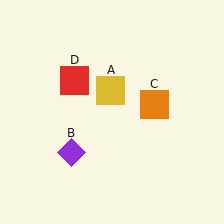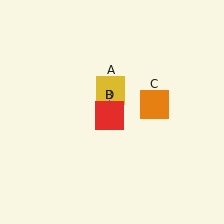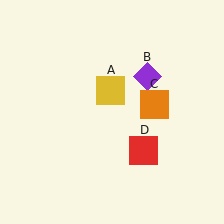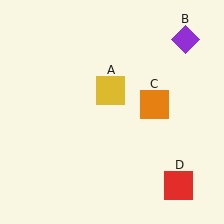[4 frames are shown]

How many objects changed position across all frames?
2 objects changed position: purple diamond (object B), red square (object D).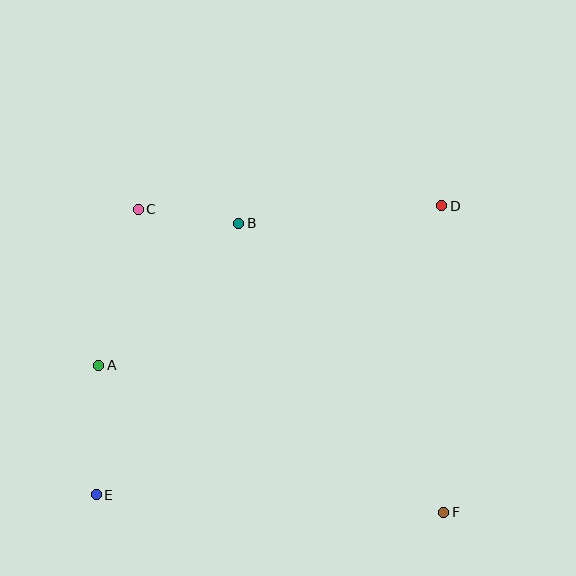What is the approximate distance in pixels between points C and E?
The distance between C and E is approximately 289 pixels.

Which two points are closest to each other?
Points B and C are closest to each other.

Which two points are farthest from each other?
Points D and E are farthest from each other.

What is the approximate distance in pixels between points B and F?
The distance between B and F is approximately 354 pixels.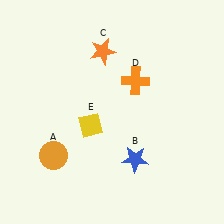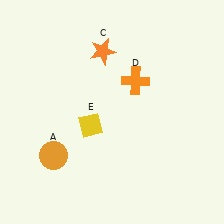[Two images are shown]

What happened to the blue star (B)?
The blue star (B) was removed in Image 2. It was in the bottom-right area of Image 1.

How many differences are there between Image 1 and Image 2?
There is 1 difference between the two images.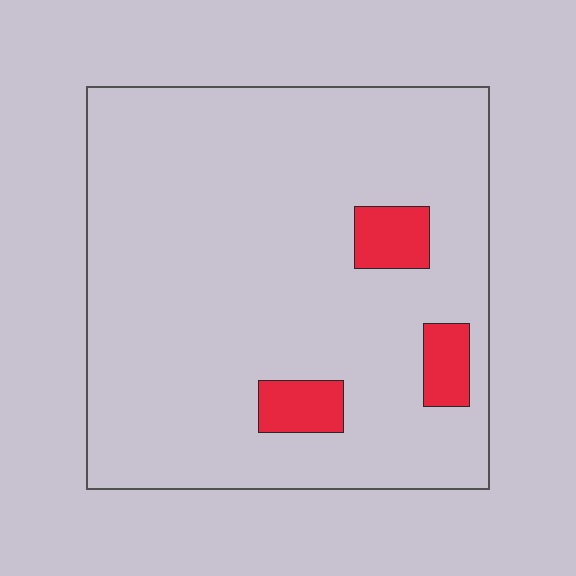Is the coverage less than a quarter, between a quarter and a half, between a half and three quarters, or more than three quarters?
Less than a quarter.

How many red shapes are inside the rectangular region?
3.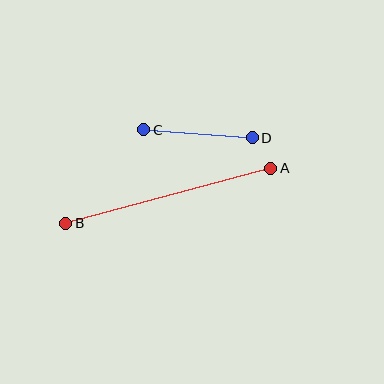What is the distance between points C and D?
The distance is approximately 109 pixels.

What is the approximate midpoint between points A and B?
The midpoint is at approximately (168, 196) pixels.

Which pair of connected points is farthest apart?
Points A and B are farthest apart.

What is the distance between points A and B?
The distance is approximately 212 pixels.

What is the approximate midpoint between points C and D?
The midpoint is at approximately (198, 134) pixels.